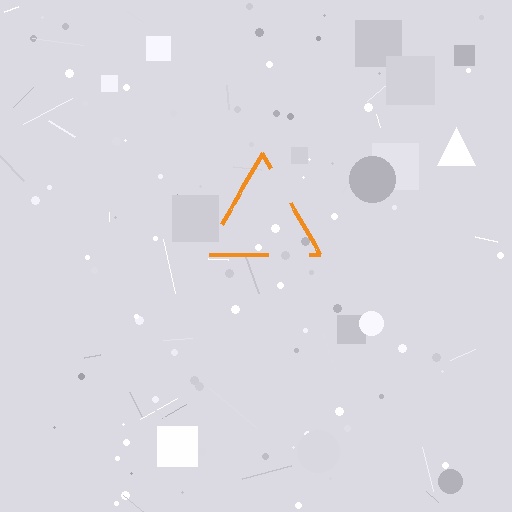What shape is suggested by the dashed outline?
The dashed outline suggests a triangle.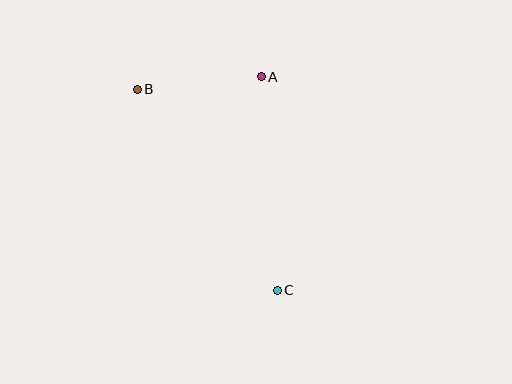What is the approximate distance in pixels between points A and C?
The distance between A and C is approximately 214 pixels.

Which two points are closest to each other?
Points A and B are closest to each other.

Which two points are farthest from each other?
Points B and C are farthest from each other.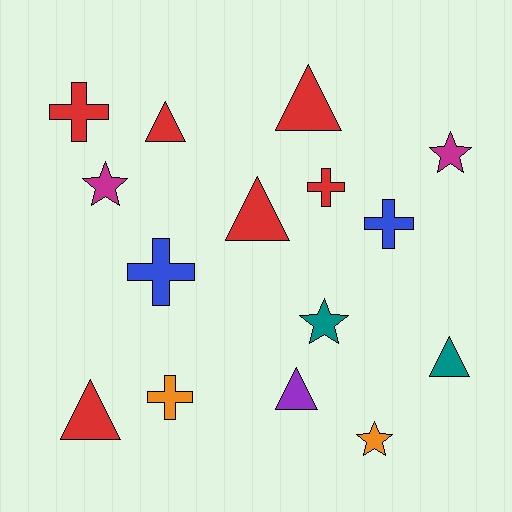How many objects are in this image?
There are 15 objects.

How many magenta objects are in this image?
There are 2 magenta objects.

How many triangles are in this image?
There are 6 triangles.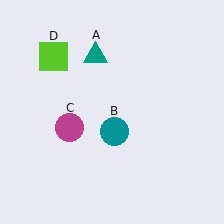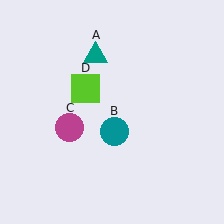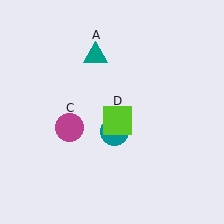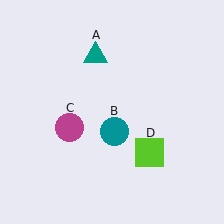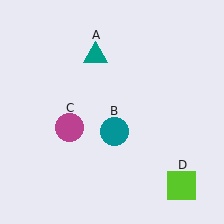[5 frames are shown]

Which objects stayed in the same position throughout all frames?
Teal triangle (object A) and teal circle (object B) and magenta circle (object C) remained stationary.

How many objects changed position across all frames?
1 object changed position: lime square (object D).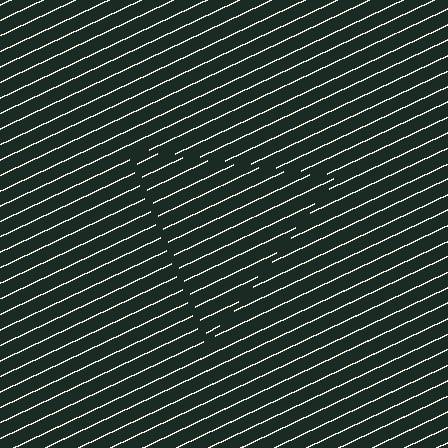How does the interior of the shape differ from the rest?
The interior of the shape contains the same grating, shifted by half a period — the contour is defined by the phase discontinuity where line-ends from the inner and outer gratings abut.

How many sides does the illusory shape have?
3 sides — the line-ends trace a triangle.